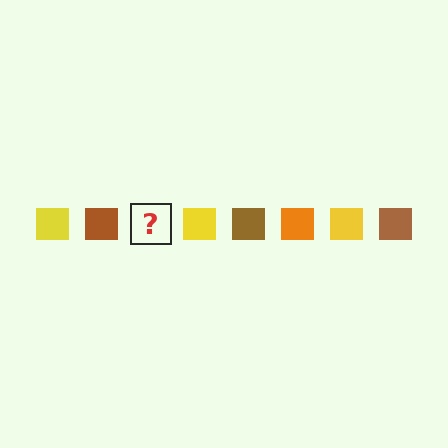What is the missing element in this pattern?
The missing element is an orange square.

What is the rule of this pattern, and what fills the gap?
The rule is that the pattern cycles through yellow, brown, orange squares. The gap should be filled with an orange square.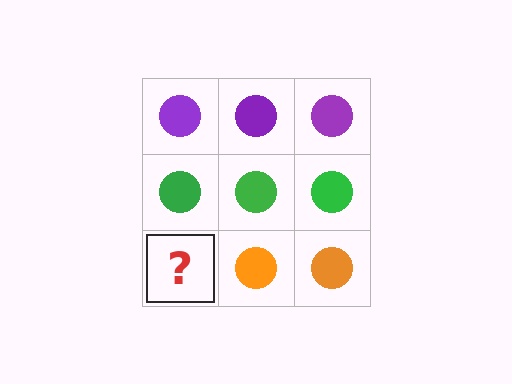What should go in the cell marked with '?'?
The missing cell should contain an orange circle.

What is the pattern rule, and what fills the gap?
The rule is that each row has a consistent color. The gap should be filled with an orange circle.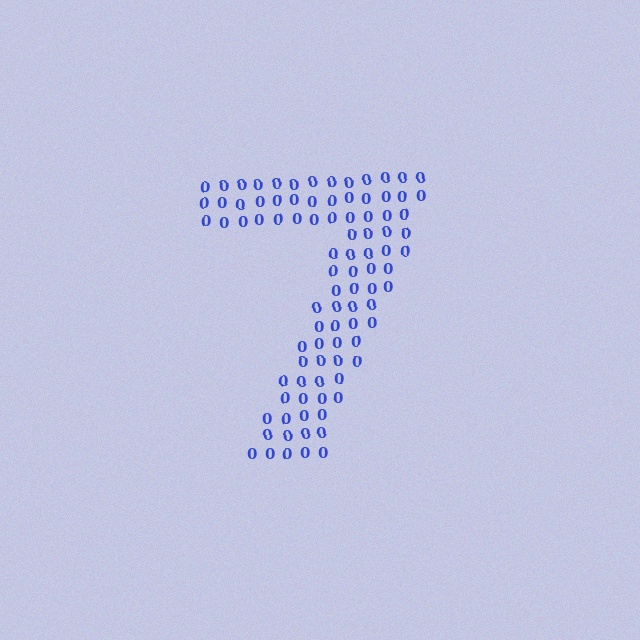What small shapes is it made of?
It is made of small digit 0's.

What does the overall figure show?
The overall figure shows the digit 7.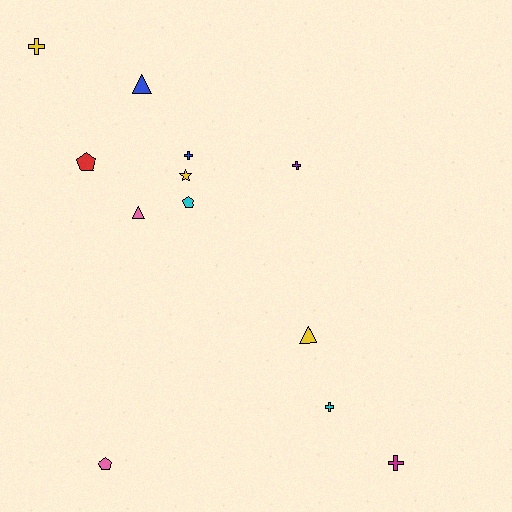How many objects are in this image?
There are 12 objects.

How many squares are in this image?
There are no squares.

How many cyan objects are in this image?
There are 2 cyan objects.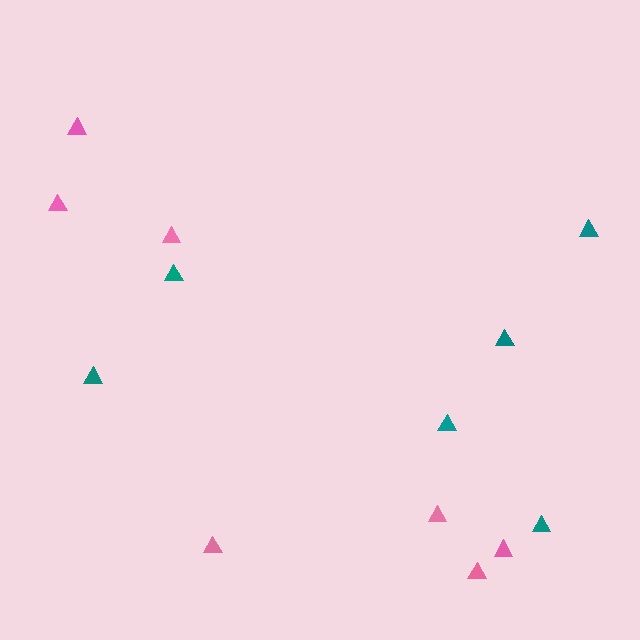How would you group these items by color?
There are 2 groups: one group of teal triangles (6) and one group of pink triangles (7).